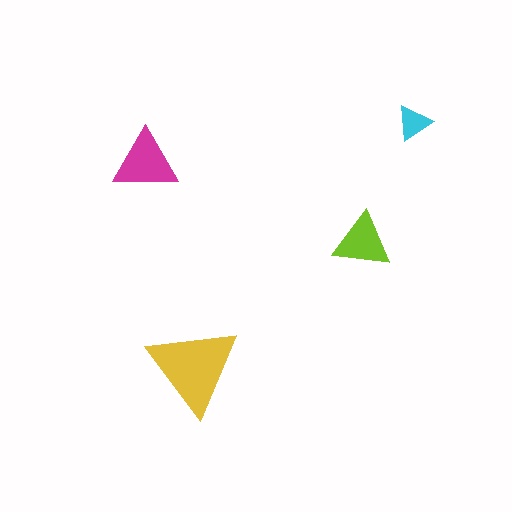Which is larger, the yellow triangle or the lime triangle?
The yellow one.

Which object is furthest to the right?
The cyan triangle is rightmost.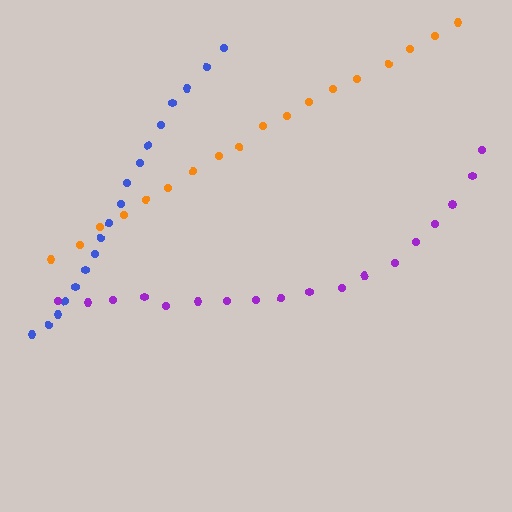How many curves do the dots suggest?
There are 3 distinct paths.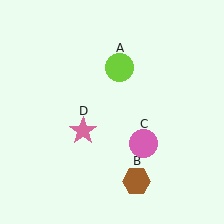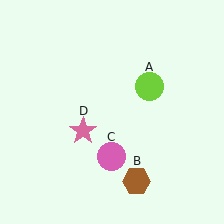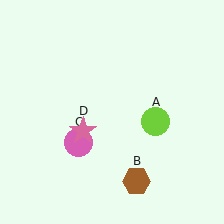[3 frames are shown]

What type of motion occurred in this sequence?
The lime circle (object A), pink circle (object C) rotated clockwise around the center of the scene.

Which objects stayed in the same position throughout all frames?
Brown hexagon (object B) and pink star (object D) remained stationary.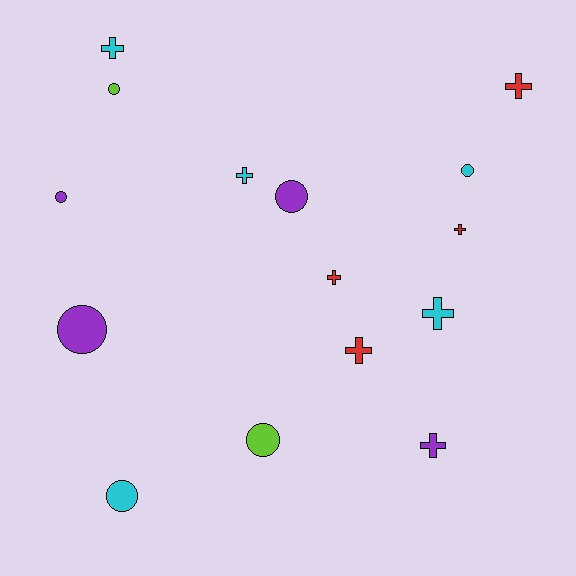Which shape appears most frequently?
Cross, with 8 objects.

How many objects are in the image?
There are 15 objects.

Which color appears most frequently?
Cyan, with 5 objects.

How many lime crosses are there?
There are no lime crosses.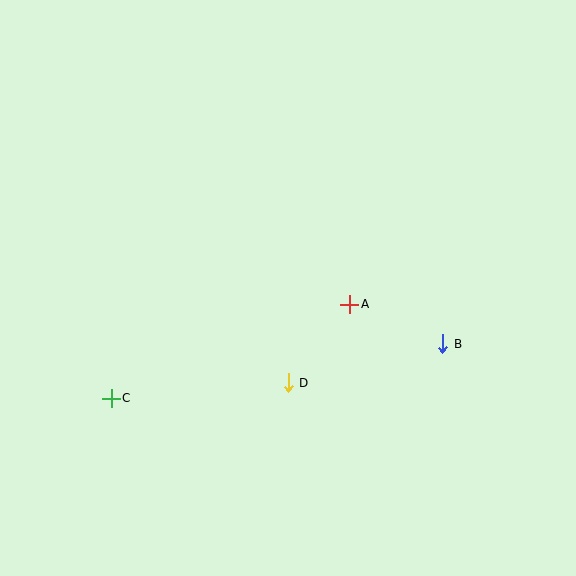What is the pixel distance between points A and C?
The distance between A and C is 256 pixels.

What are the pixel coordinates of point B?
Point B is at (443, 344).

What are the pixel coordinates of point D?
Point D is at (288, 383).